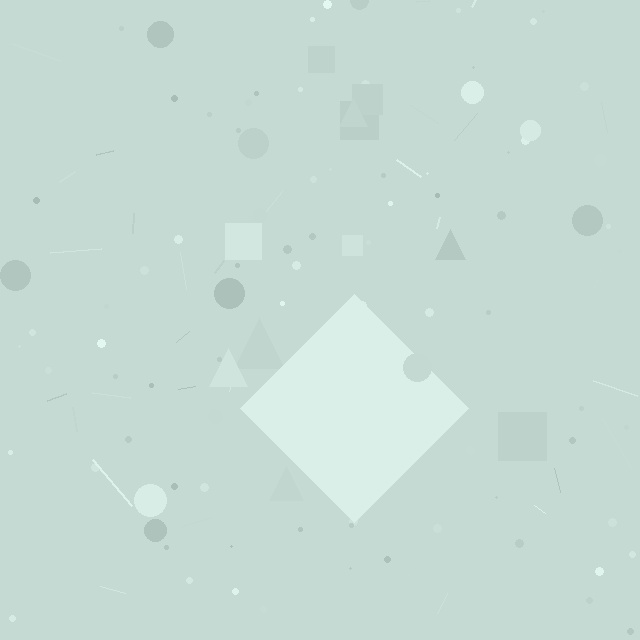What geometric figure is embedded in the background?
A diamond is embedded in the background.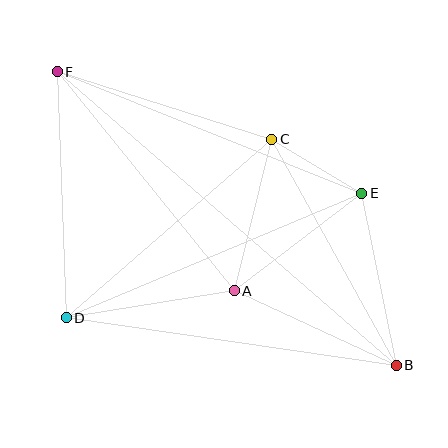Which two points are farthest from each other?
Points B and F are farthest from each other.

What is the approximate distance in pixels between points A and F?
The distance between A and F is approximately 282 pixels.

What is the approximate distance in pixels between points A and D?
The distance between A and D is approximately 170 pixels.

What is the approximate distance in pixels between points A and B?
The distance between A and B is approximately 178 pixels.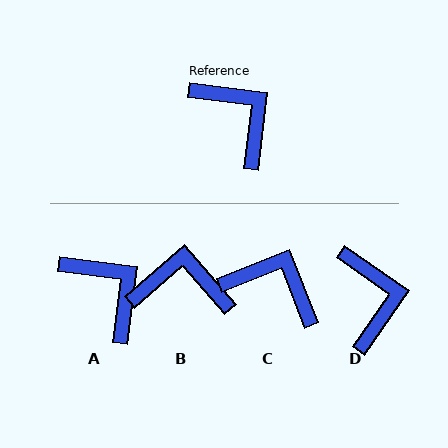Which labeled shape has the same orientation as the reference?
A.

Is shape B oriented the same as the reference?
No, it is off by about 48 degrees.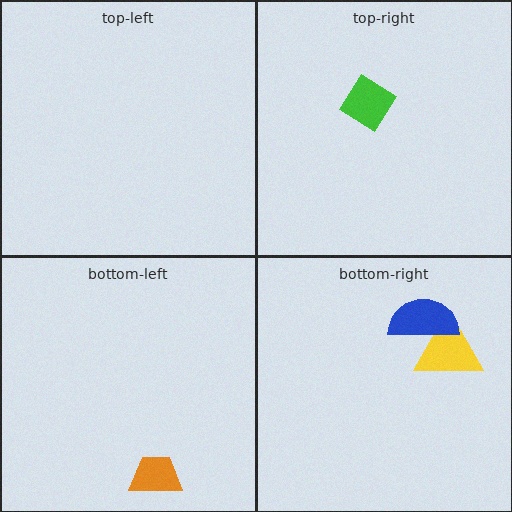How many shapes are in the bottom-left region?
1.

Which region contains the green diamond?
The top-right region.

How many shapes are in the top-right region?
1.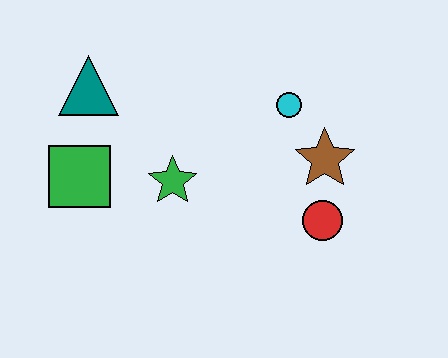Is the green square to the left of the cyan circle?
Yes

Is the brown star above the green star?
Yes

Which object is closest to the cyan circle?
The brown star is closest to the cyan circle.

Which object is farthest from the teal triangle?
The red circle is farthest from the teal triangle.